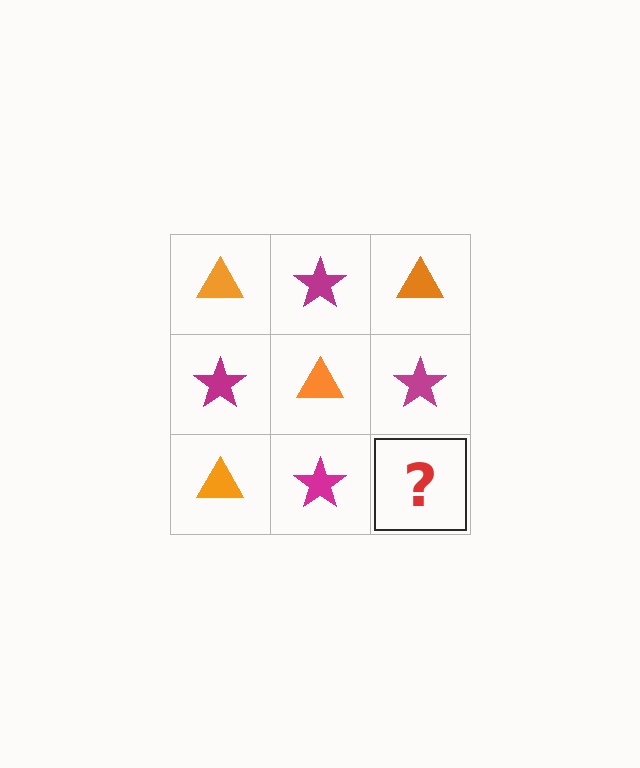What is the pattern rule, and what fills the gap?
The rule is that it alternates orange triangle and magenta star in a checkerboard pattern. The gap should be filled with an orange triangle.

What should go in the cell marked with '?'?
The missing cell should contain an orange triangle.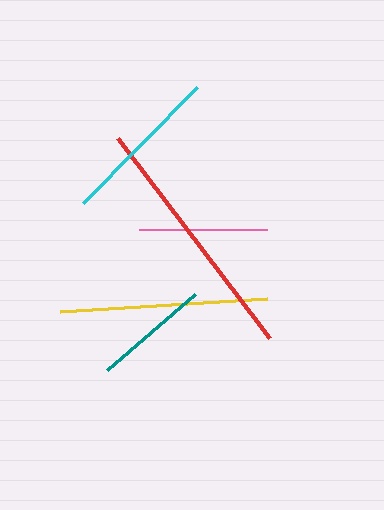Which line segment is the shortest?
The teal line is the shortest at approximately 117 pixels.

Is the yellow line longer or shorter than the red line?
The red line is longer than the yellow line.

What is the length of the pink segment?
The pink segment is approximately 128 pixels long.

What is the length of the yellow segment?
The yellow segment is approximately 207 pixels long.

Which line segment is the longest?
The red line is the longest at approximately 251 pixels.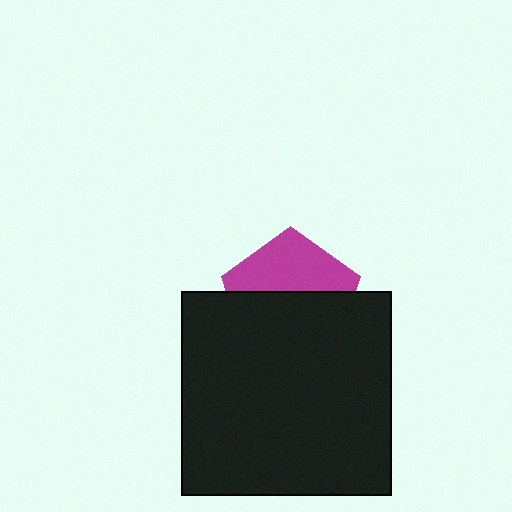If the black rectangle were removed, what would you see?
You would see the complete magenta pentagon.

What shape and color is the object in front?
The object in front is a black rectangle.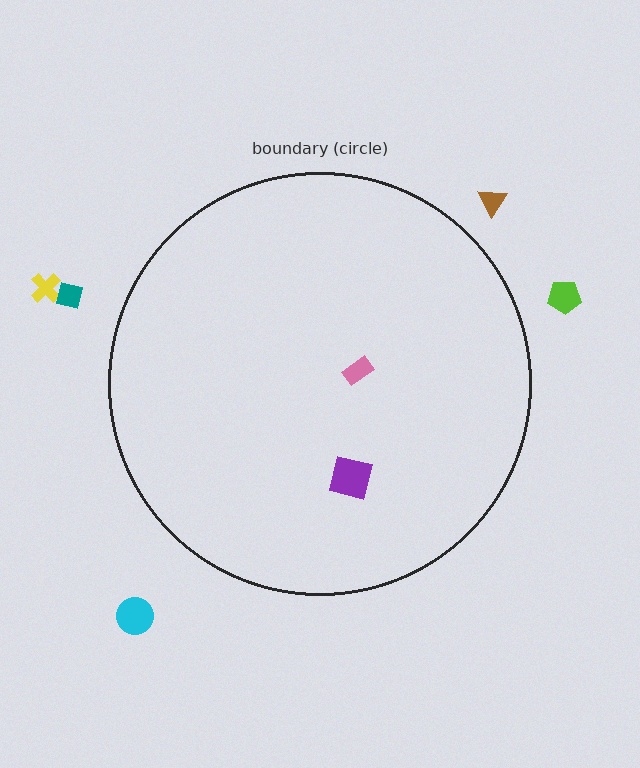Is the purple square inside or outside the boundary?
Inside.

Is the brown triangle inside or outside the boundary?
Outside.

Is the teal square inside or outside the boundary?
Outside.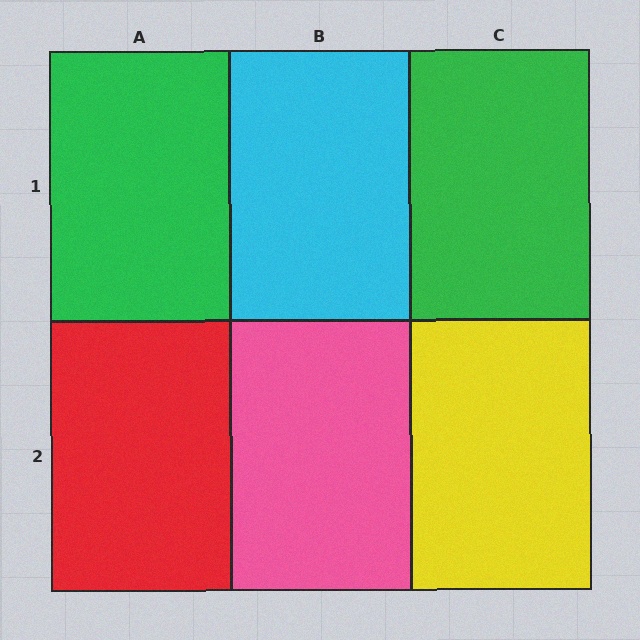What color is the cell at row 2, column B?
Pink.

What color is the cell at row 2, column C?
Yellow.